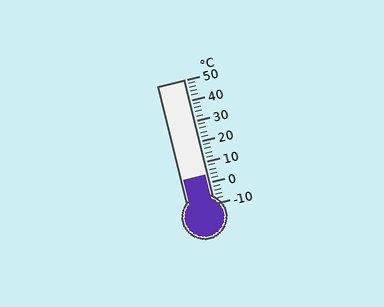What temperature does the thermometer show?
The thermometer shows approximately 4°C.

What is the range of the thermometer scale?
The thermometer scale ranges from -10°C to 50°C.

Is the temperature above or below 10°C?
The temperature is below 10°C.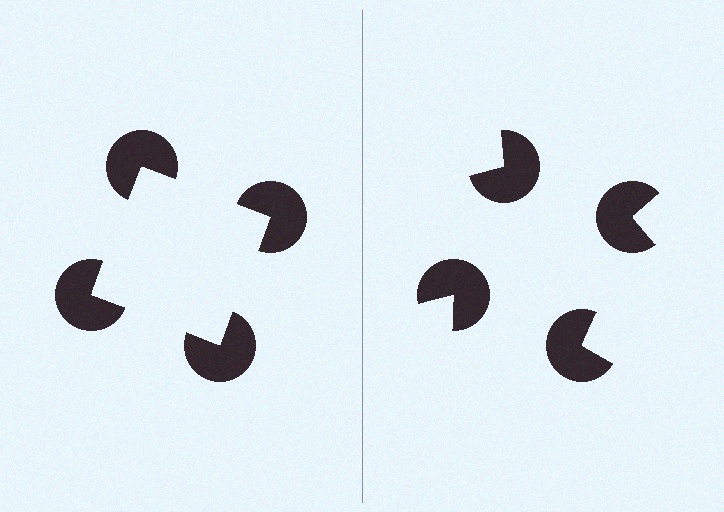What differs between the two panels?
The pac-man discs are positioned identically on both sides; only the wedge orientations differ. On the left they align to a square; on the right they are misaligned.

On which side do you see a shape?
An illusory square appears on the left side. On the right side the wedge cuts are rotated, so no coherent shape forms.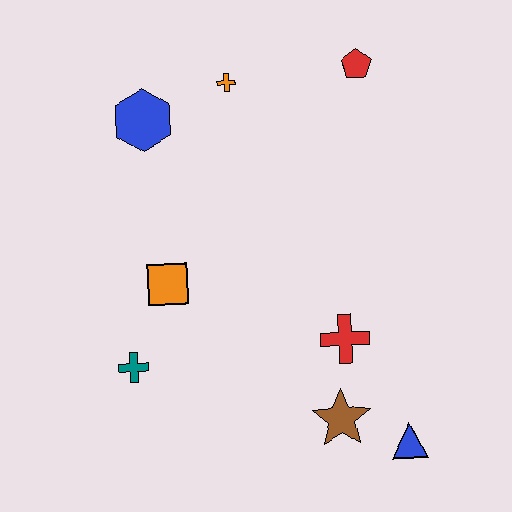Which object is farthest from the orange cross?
The blue triangle is farthest from the orange cross.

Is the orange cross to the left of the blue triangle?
Yes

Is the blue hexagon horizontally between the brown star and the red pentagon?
No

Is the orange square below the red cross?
No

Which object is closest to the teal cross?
The orange square is closest to the teal cross.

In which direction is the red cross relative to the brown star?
The red cross is above the brown star.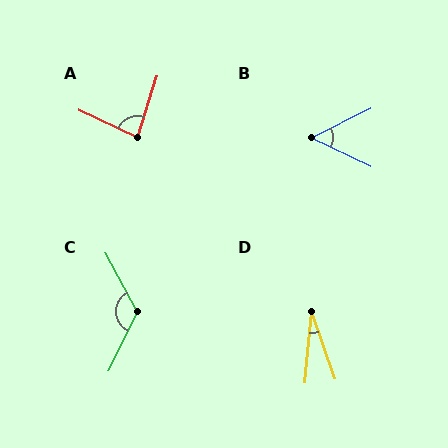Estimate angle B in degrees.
Approximately 52 degrees.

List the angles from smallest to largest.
D (24°), B (52°), A (82°), C (126°).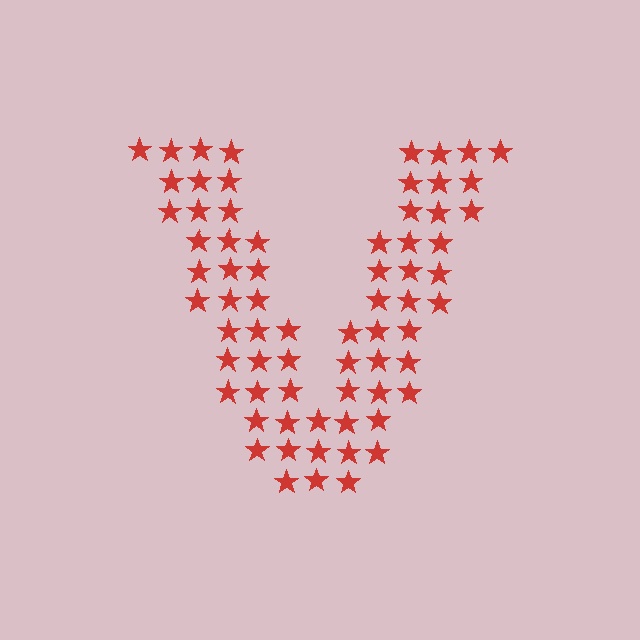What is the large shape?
The large shape is the letter V.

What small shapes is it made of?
It is made of small stars.